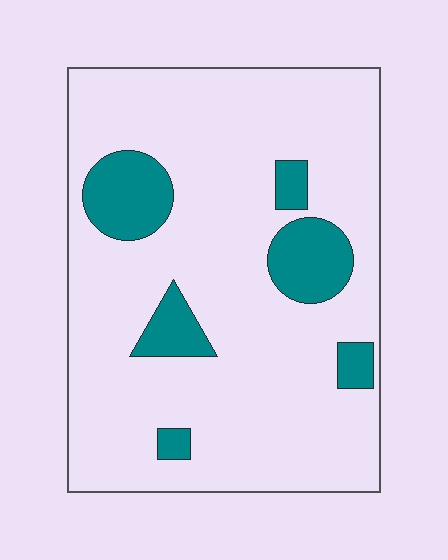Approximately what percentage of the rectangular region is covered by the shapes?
Approximately 15%.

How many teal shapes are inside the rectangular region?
6.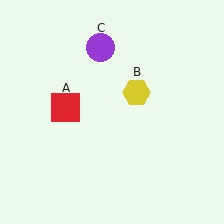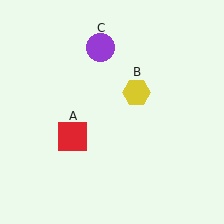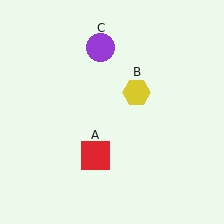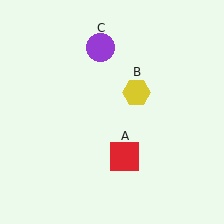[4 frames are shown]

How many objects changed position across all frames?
1 object changed position: red square (object A).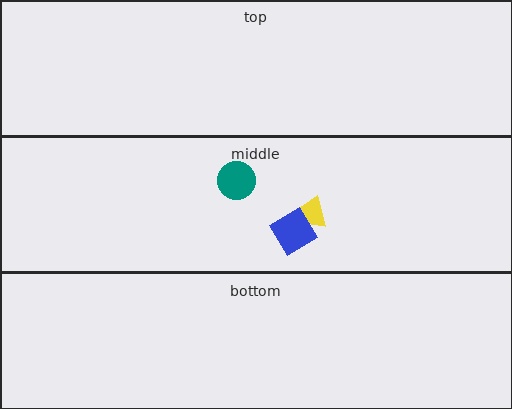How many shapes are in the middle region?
3.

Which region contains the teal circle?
The middle region.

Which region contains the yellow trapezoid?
The middle region.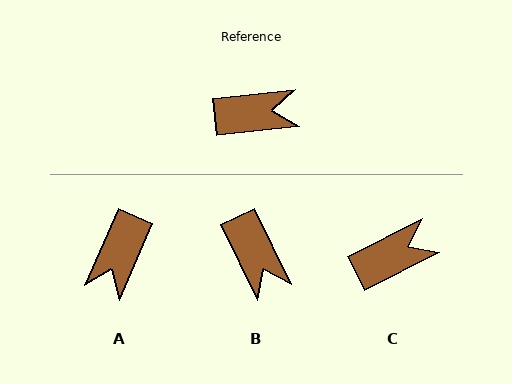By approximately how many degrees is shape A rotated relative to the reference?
Approximately 120 degrees clockwise.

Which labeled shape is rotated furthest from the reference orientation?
A, about 120 degrees away.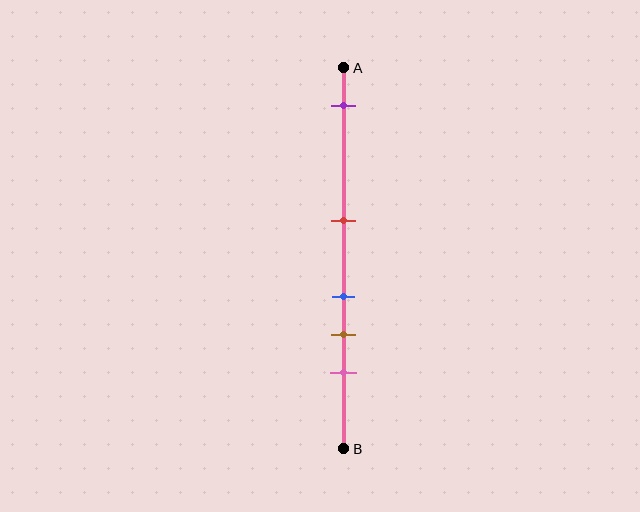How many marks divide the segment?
There are 5 marks dividing the segment.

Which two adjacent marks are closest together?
The blue and brown marks are the closest adjacent pair.